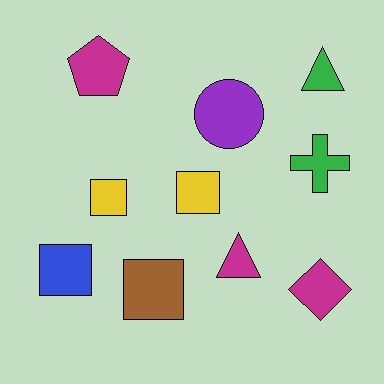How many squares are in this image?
There are 4 squares.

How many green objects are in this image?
There are 2 green objects.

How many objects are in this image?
There are 10 objects.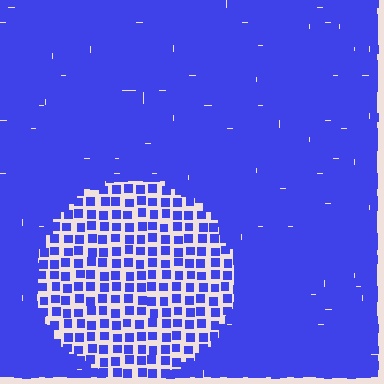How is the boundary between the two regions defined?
The boundary is defined by a change in element density (approximately 2.6x ratio). All elements are the same color, size, and shape.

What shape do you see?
I see a circle.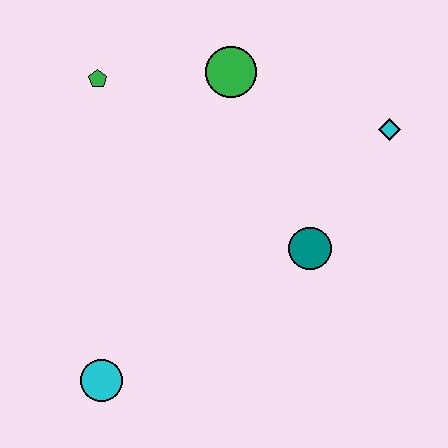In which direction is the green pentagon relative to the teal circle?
The green pentagon is to the left of the teal circle.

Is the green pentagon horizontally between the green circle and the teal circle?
No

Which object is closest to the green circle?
The green pentagon is closest to the green circle.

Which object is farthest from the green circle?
The cyan circle is farthest from the green circle.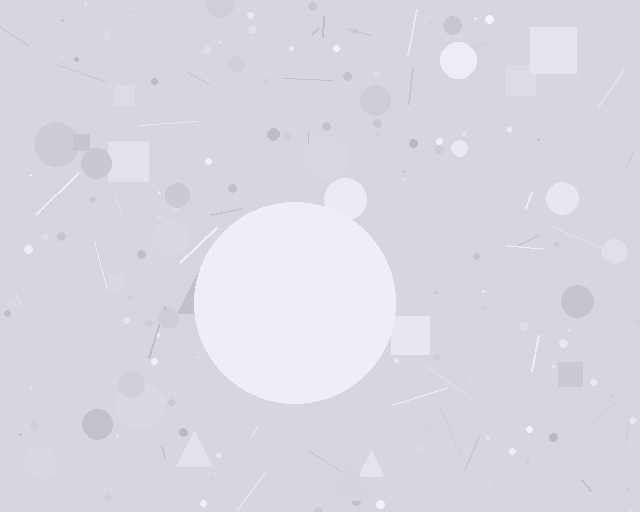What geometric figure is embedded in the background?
A circle is embedded in the background.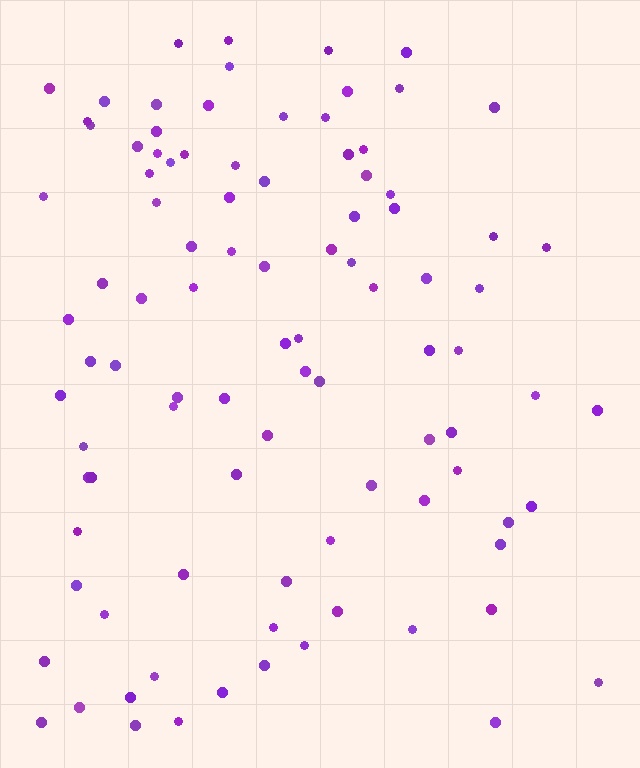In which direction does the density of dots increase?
From right to left, with the left side densest.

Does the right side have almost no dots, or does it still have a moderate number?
Still a moderate number, just noticeably fewer than the left.